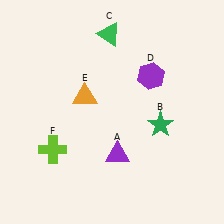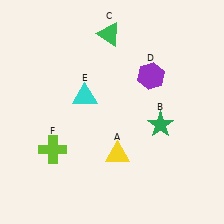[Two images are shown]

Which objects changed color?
A changed from purple to yellow. E changed from orange to cyan.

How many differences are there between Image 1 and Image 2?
There are 2 differences between the two images.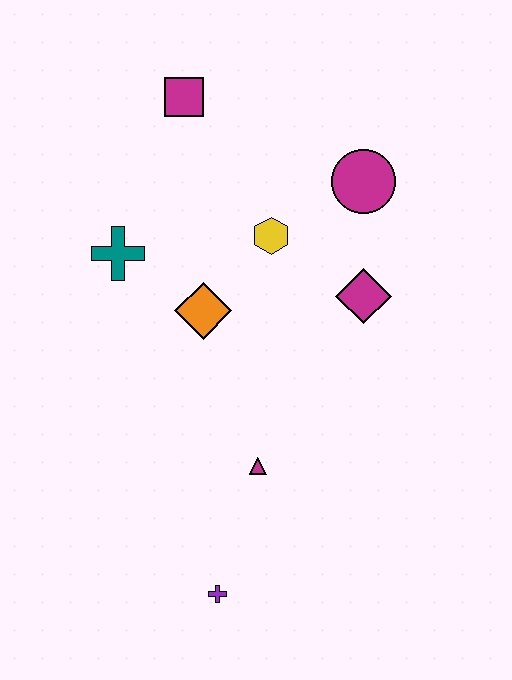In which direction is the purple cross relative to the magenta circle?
The purple cross is below the magenta circle.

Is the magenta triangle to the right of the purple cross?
Yes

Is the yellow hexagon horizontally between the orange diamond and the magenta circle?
Yes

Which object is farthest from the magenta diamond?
The purple cross is farthest from the magenta diamond.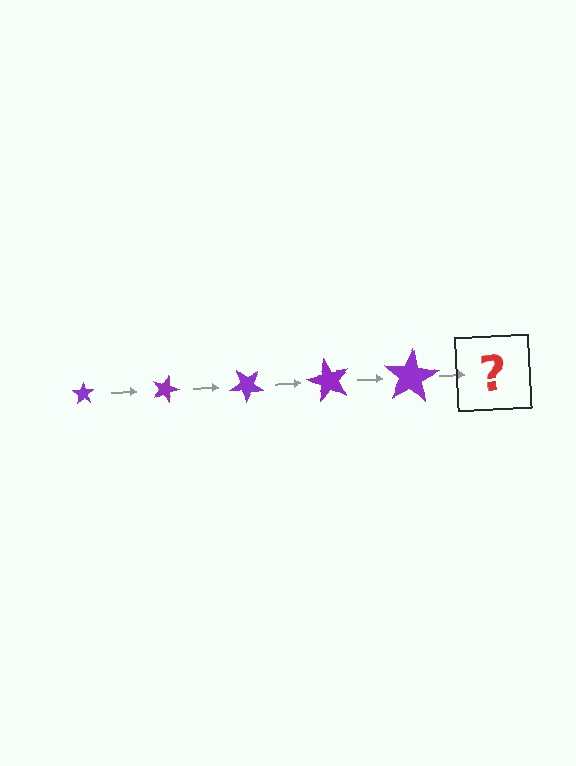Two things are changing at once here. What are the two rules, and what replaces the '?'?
The two rules are that the star grows larger each step and it rotates 20 degrees each step. The '?' should be a star, larger than the previous one and rotated 100 degrees from the start.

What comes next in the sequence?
The next element should be a star, larger than the previous one and rotated 100 degrees from the start.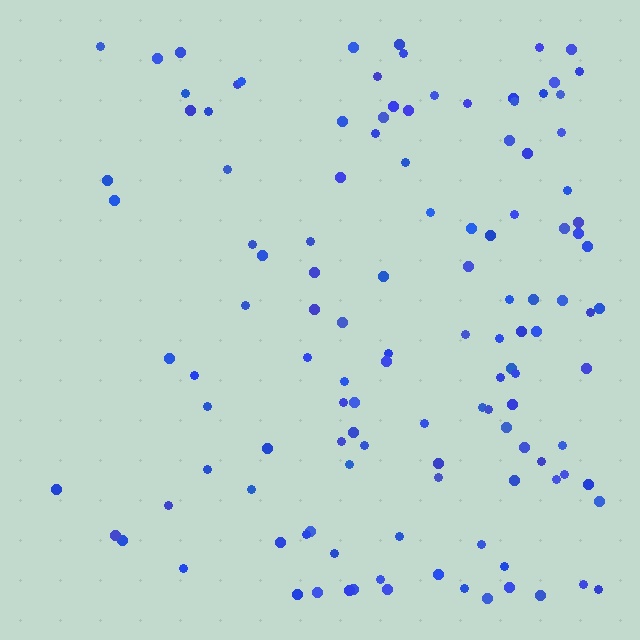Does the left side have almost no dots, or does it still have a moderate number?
Still a moderate number, just noticeably fewer than the right.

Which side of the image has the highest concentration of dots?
The right.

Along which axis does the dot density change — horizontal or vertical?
Horizontal.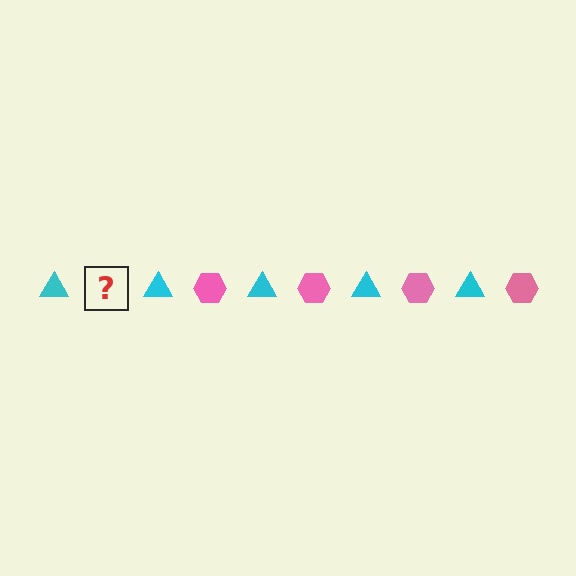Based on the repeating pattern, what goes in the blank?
The blank should be a pink hexagon.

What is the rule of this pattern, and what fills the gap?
The rule is that the pattern alternates between cyan triangle and pink hexagon. The gap should be filled with a pink hexagon.